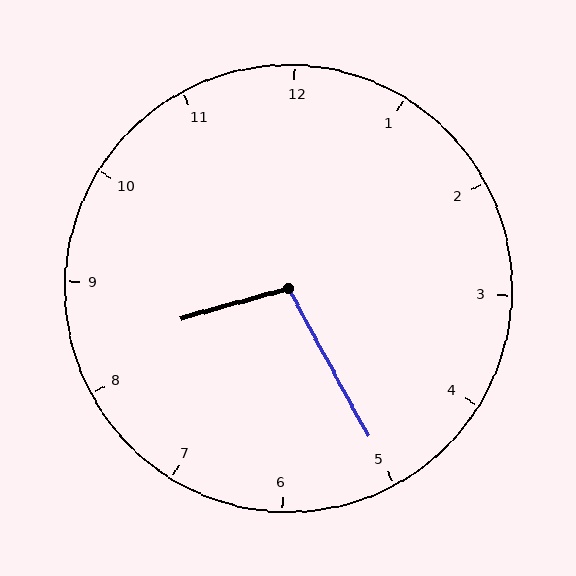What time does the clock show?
8:25.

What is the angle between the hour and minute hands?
Approximately 102 degrees.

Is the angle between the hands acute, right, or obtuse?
It is obtuse.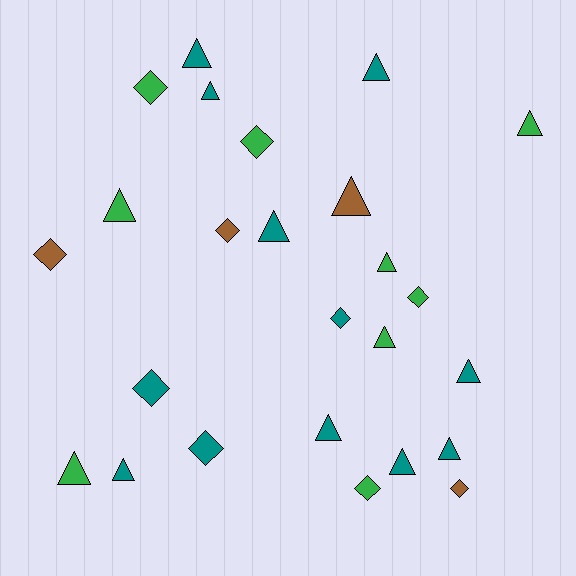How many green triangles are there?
There are 5 green triangles.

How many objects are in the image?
There are 25 objects.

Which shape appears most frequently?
Triangle, with 15 objects.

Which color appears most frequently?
Teal, with 12 objects.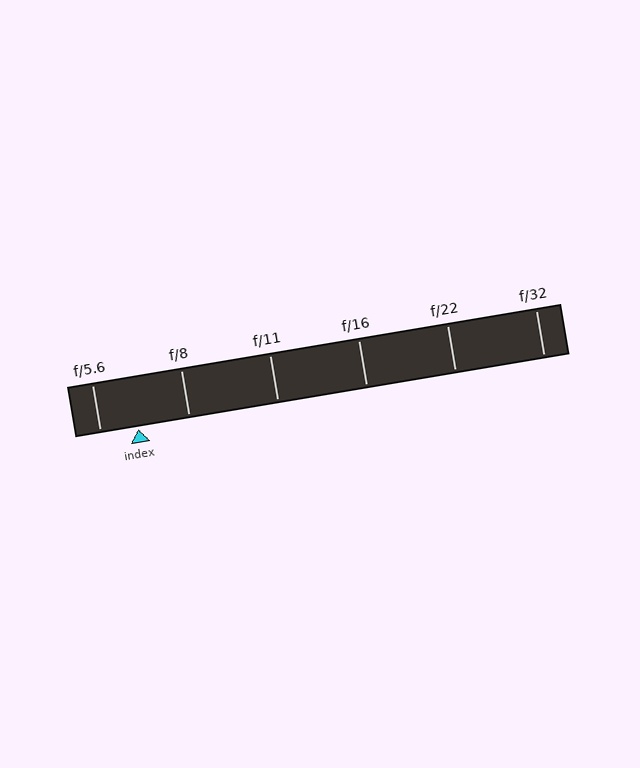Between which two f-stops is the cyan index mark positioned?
The index mark is between f/5.6 and f/8.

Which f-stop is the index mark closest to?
The index mark is closest to f/5.6.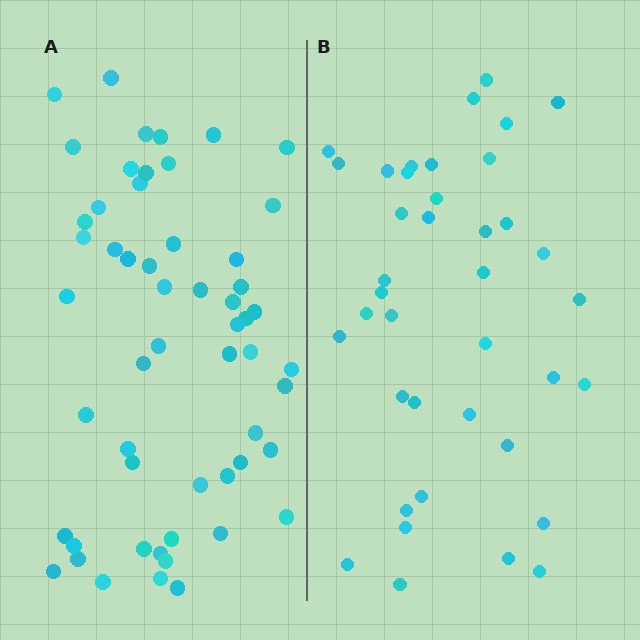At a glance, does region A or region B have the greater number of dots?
Region A (the left region) has more dots.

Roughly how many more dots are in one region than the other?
Region A has approximately 15 more dots than region B.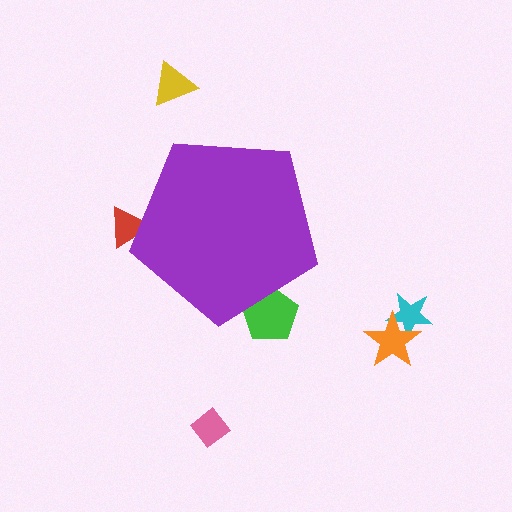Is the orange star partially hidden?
No, the orange star is fully visible.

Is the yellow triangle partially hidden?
No, the yellow triangle is fully visible.